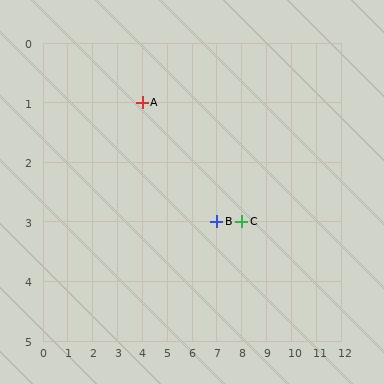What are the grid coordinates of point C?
Point C is at grid coordinates (8, 3).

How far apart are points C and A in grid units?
Points C and A are 4 columns and 2 rows apart (about 4.5 grid units diagonally).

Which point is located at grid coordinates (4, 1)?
Point A is at (4, 1).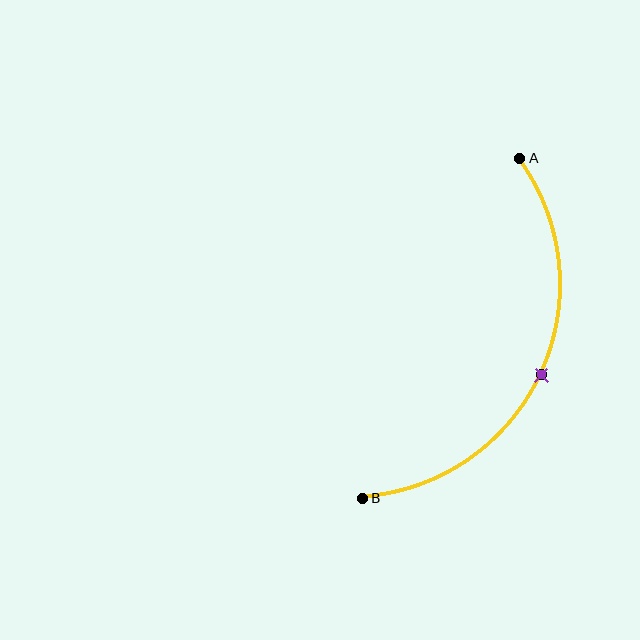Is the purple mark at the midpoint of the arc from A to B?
Yes. The purple mark lies on the arc at equal arc-length from both A and B — it is the arc midpoint.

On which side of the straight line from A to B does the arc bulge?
The arc bulges to the right of the straight line connecting A and B.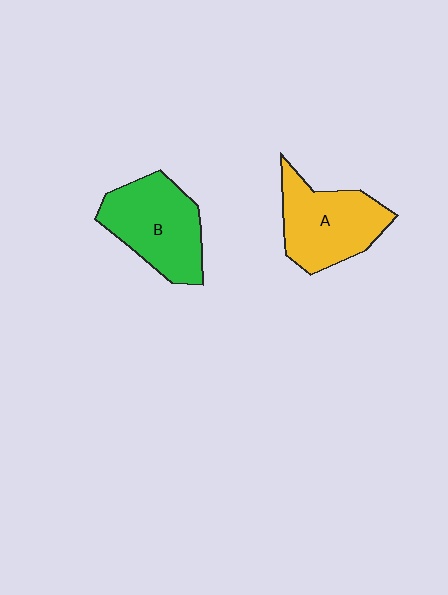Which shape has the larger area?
Shape B (green).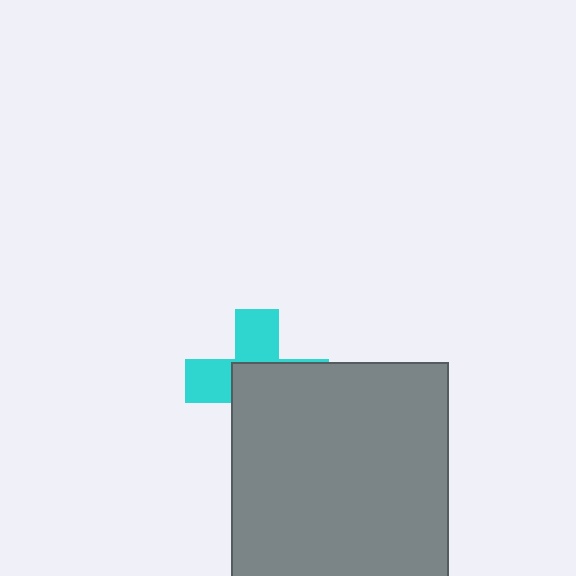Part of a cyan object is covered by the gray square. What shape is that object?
It is a cross.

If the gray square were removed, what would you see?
You would see the complete cyan cross.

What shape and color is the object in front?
The object in front is a gray square.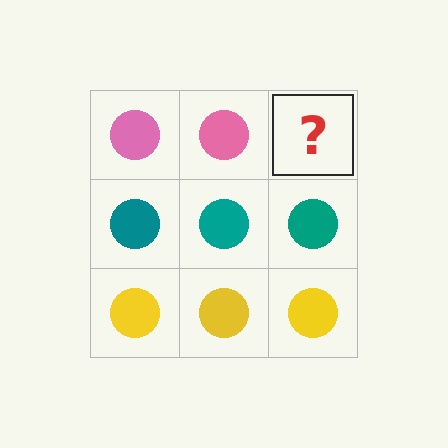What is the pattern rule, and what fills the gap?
The rule is that each row has a consistent color. The gap should be filled with a pink circle.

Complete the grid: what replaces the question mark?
The question mark should be replaced with a pink circle.